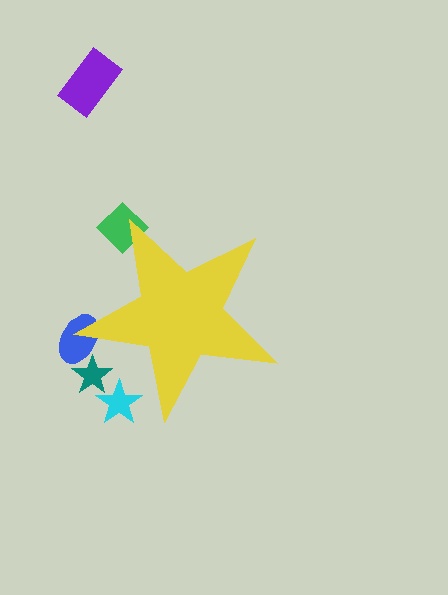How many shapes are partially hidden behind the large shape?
4 shapes are partially hidden.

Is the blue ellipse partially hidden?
Yes, the blue ellipse is partially hidden behind the yellow star.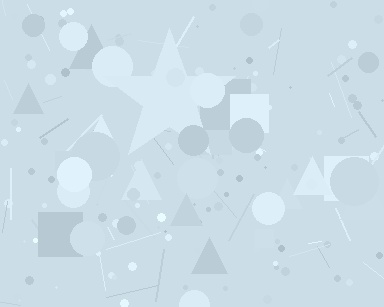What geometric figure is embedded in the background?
A star is embedded in the background.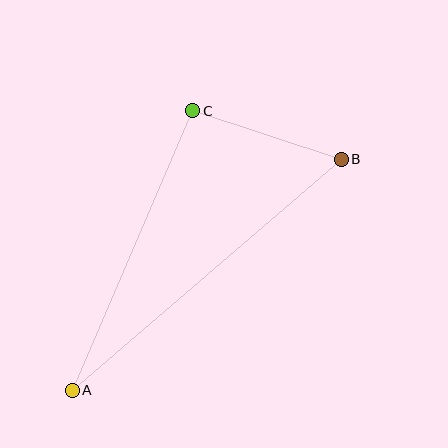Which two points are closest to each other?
Points B and C are closest to each other.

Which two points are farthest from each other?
Points A and B are farthest from each other.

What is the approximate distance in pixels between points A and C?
The distance between A and C is approximately 304 pixels.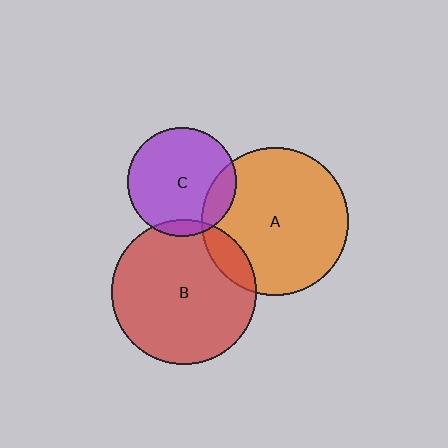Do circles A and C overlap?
Yes.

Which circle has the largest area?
Circle A (orange).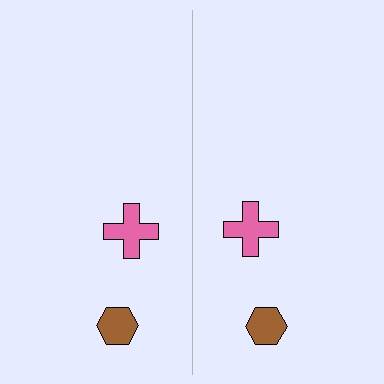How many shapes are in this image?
There are 4 shapes in this image.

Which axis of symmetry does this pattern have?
The pattern has a vertical axis of symmetry running through the center of the image.